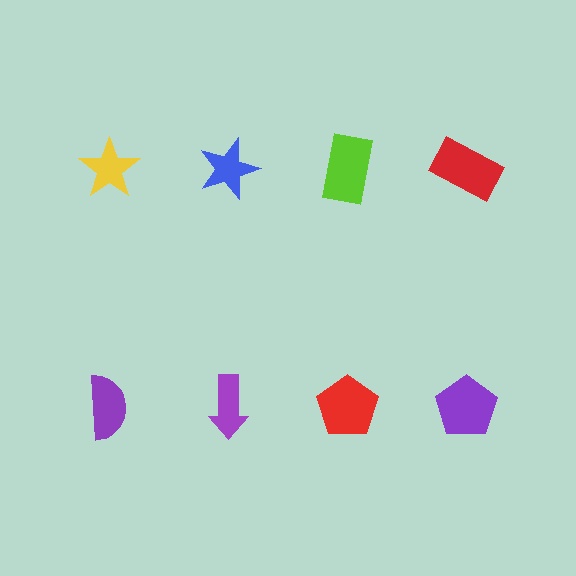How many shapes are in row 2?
4 shapes.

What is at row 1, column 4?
A red rectangle.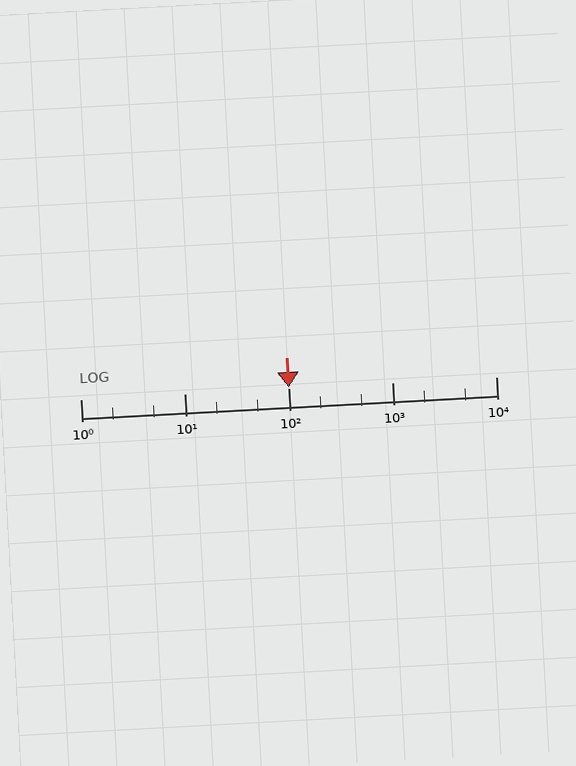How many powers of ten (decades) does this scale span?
The scale spans 4 decades, from 1 to 10000.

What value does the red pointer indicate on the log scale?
The pointer indicates approximately 100.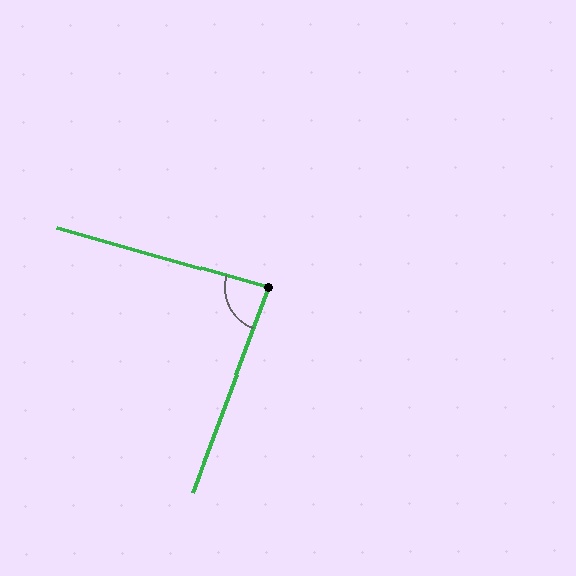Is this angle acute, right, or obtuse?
It is approximately a right angle.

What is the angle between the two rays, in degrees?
Approximately 85 degrees.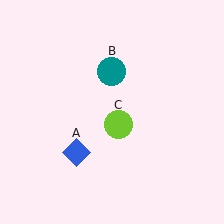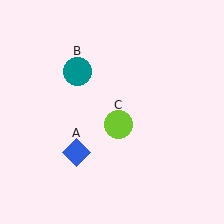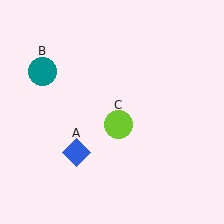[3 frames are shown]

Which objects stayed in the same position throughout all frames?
Blue diamond (object A) and lime circle (object C) remained stationary.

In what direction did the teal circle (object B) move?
The teal circle (object B) moved left.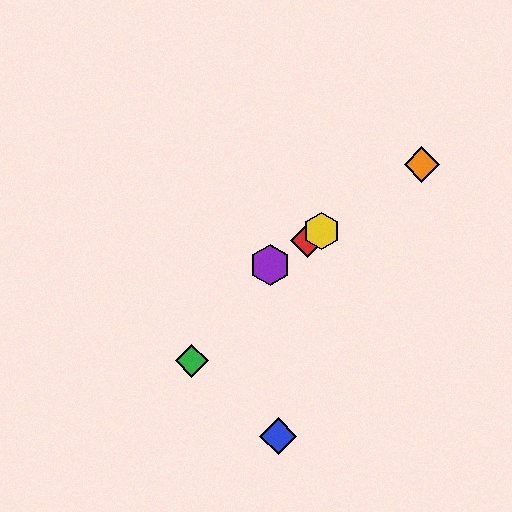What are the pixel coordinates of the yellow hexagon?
The yellow hexagon is at (321, 231).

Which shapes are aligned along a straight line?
The red diamond, the yellow hexagon, the purple hexagon, the orange diamond are aligned along a straight line.